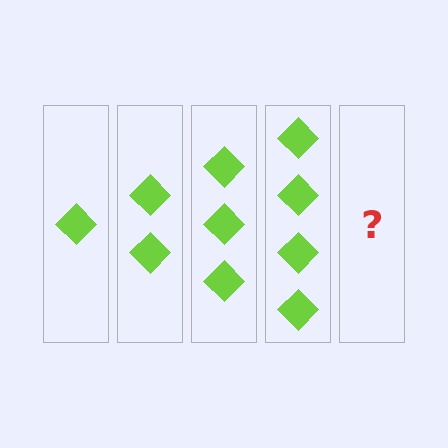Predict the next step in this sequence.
The next step is 5 diamonds.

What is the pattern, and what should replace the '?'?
The pattern is that each step adds one more diamond. The '?' should be 5 diamonds.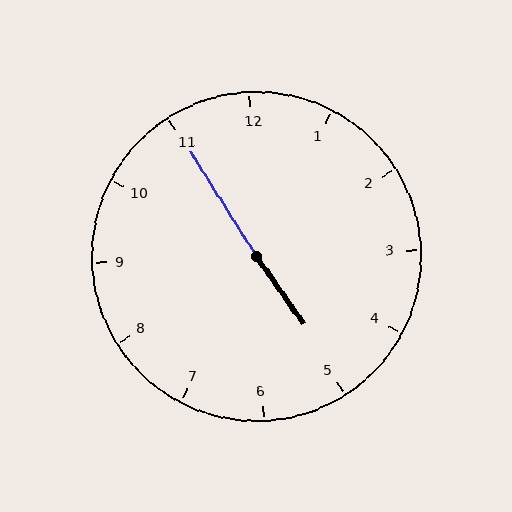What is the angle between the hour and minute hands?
Approximately 178 degrees.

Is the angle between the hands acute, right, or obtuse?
It is obtuse.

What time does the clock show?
4:55.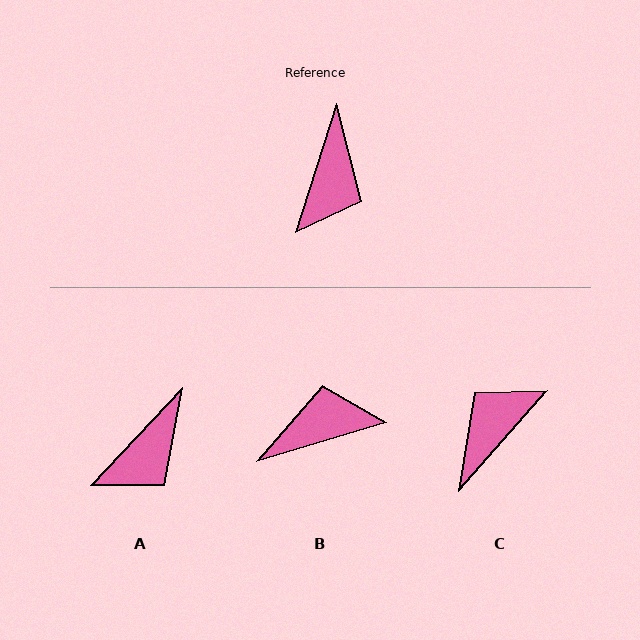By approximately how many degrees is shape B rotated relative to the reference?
Approximately 125 degrees counter-clockwise.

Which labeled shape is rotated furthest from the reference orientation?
C, about 157 degrees away.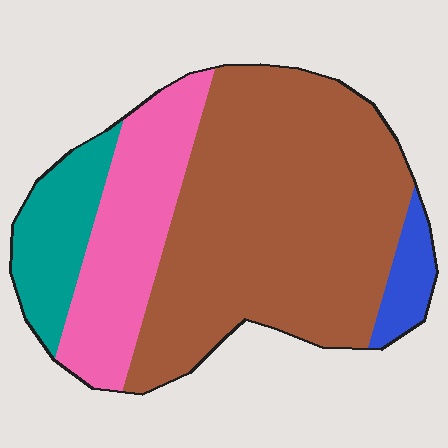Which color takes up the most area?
Brown, at roughly 60%.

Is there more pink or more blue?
Pink.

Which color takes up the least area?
Blue, at roughly 5%.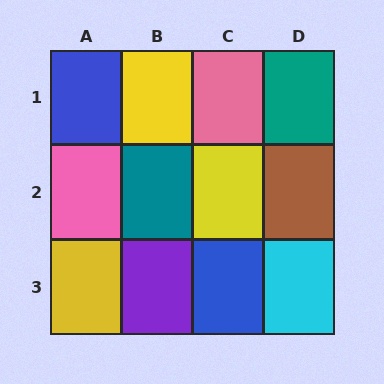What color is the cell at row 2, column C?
Yellow.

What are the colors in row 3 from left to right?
Yellow, purple, blue, cyan.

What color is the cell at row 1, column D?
Teal.